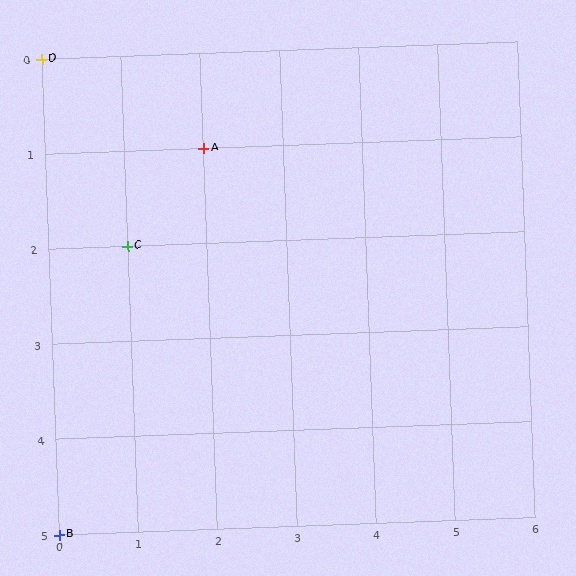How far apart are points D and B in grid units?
Points D and B are 5 rows apart.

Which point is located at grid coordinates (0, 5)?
Point B is at (0, 5).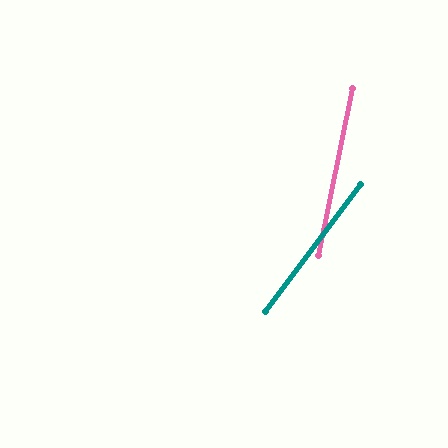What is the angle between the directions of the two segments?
Approximately 25 degrees.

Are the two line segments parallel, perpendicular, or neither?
Neither parallel nor perpendicular — they differ by about 25°.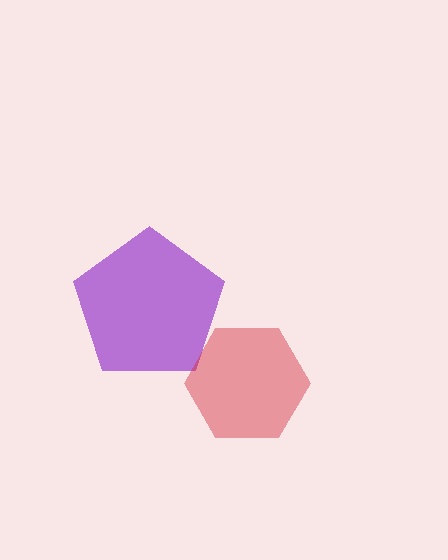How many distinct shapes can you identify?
There are 2 distinct shapes: a purple pentagon, a red hexagon.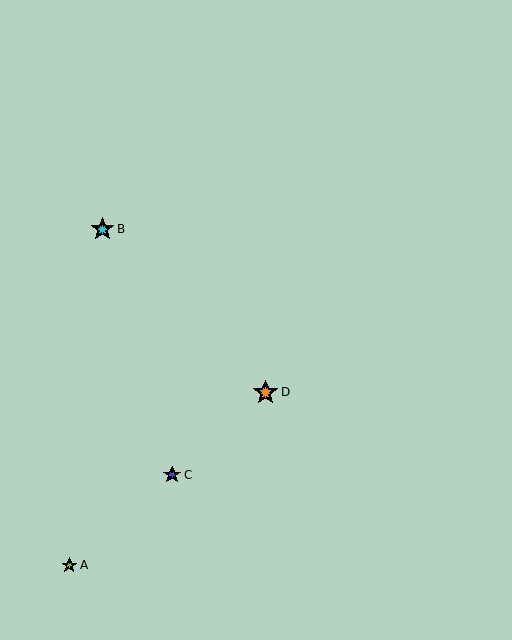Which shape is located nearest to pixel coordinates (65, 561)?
The lime star (labeled A) at (69, 565) is nearest to that location.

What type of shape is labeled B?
Shape B is a cyan star.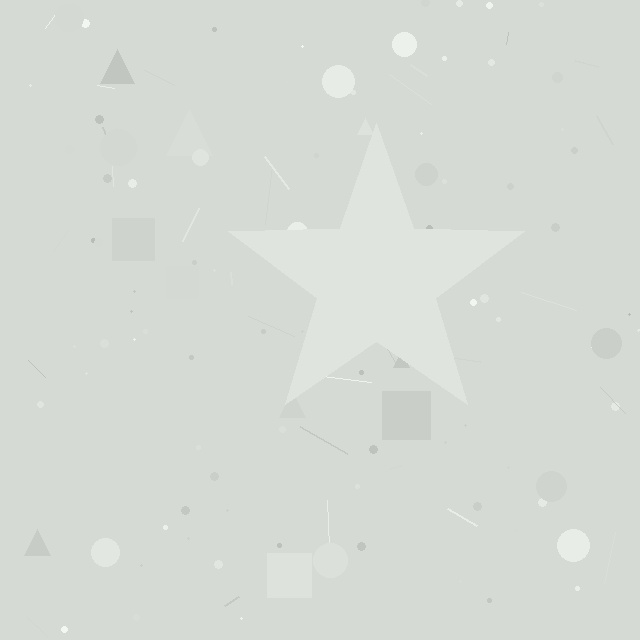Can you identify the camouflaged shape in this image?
The camouflaged shape is a star.